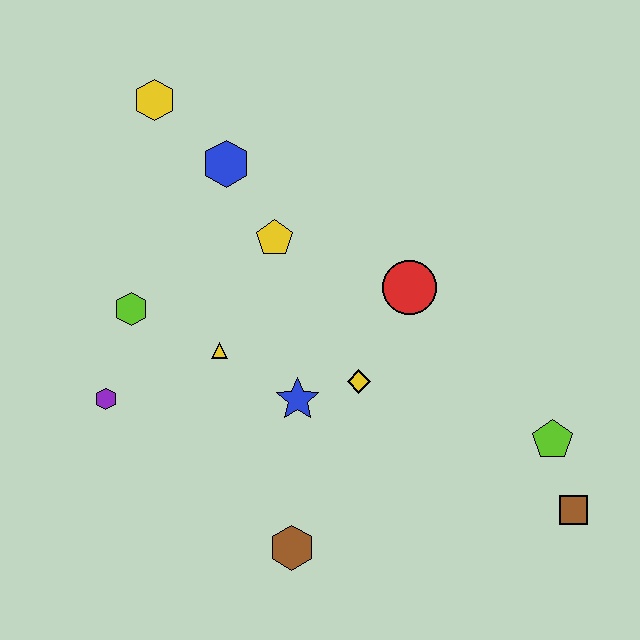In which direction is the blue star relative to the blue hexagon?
The blue star is below the blue hexagon.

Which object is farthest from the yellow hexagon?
The brown square is farthest from the yellow hexagon.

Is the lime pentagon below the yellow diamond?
Yes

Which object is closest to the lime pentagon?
The brown square is closest to the lime pentagon.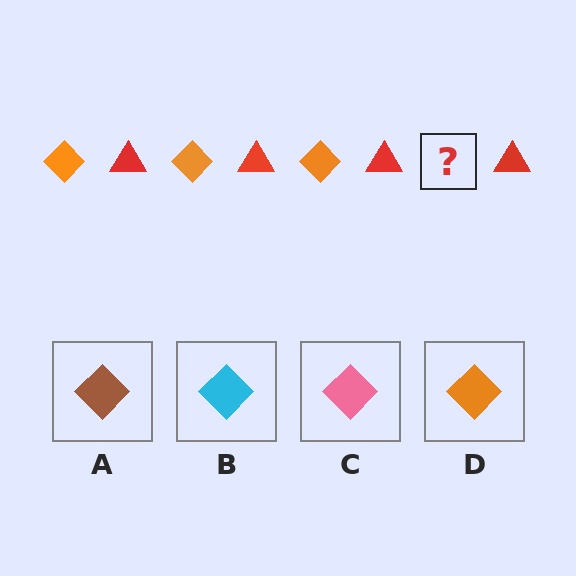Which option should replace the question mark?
Option D.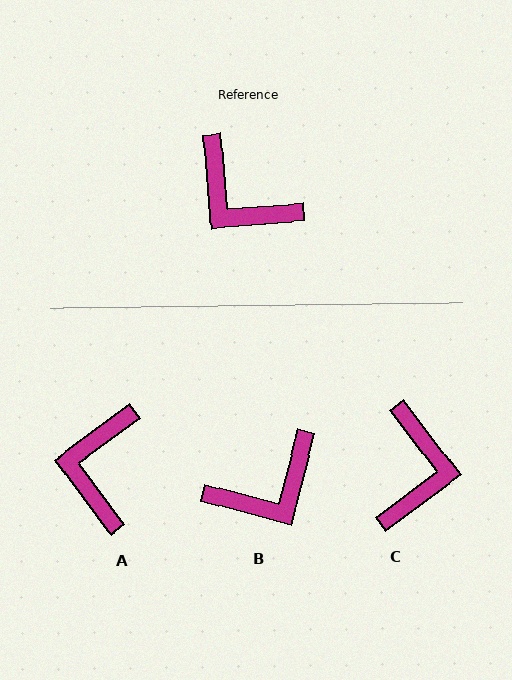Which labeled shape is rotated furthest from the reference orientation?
C, about 122 degrees away.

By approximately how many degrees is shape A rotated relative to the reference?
Approximately 58 degrees clockwise.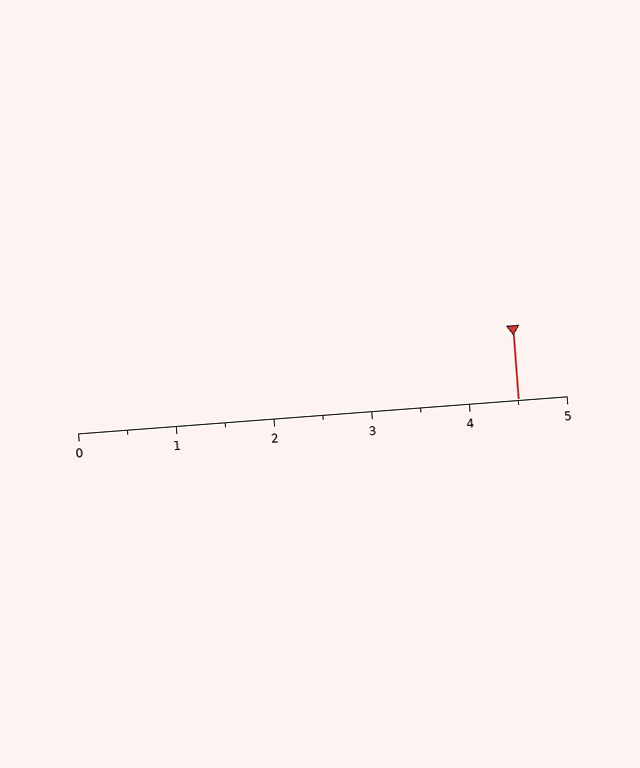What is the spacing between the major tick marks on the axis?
The major ticks are spaced 1 apart.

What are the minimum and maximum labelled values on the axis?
The axis runs from 0 to 5.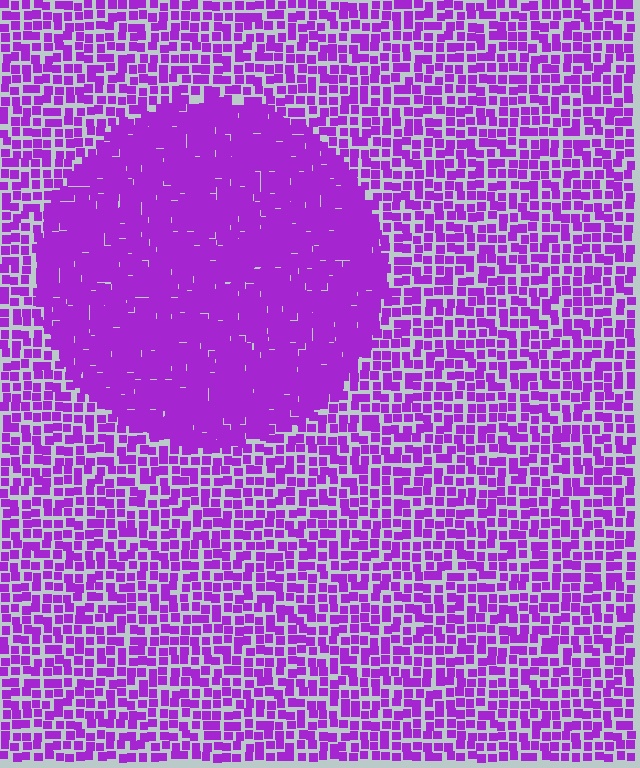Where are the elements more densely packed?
The elements are more densely packed inside the circle boundary.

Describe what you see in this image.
The image contains small purple elements arranged at two different densities. A circle-shaped region is visible where the elements are more densely packed than the surrounding area.